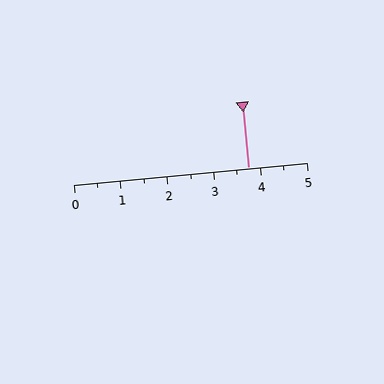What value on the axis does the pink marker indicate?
The marker indicates approximately 3.8.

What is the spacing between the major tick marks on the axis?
The major ticks are spaced 1 apart.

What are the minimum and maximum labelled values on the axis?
The axis runs from 0 to 5.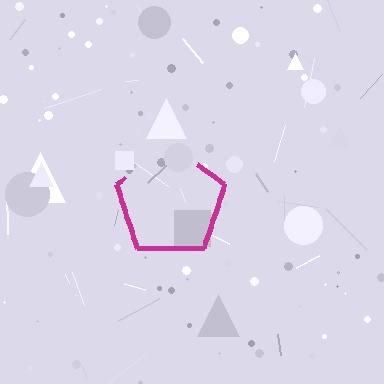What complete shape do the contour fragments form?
The contour fragments form a pentagon.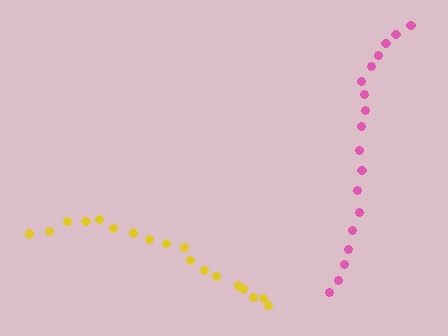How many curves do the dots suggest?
There are 2 distinct paths.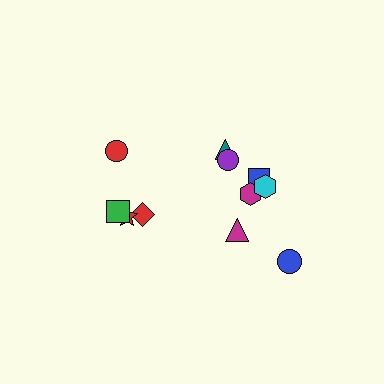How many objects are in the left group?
There are 4 objects.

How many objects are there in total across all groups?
There are 11 objects.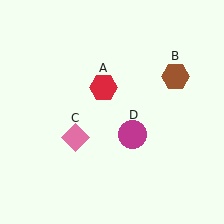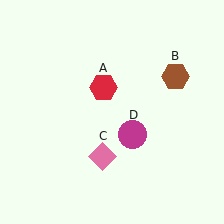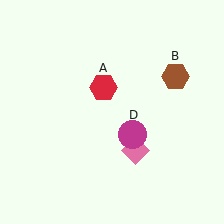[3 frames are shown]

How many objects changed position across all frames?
1 object changed position: pink diamond (object C).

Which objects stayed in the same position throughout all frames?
Red hexagon (object A) and brown hexagon (object B) and magenta circle (object D) remained stationary.